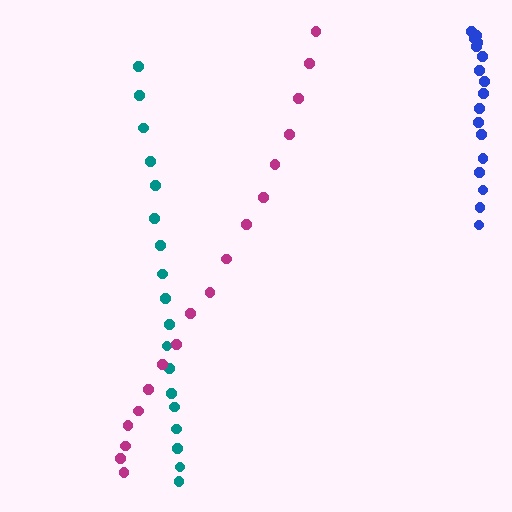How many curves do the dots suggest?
There are 3 distinct paths.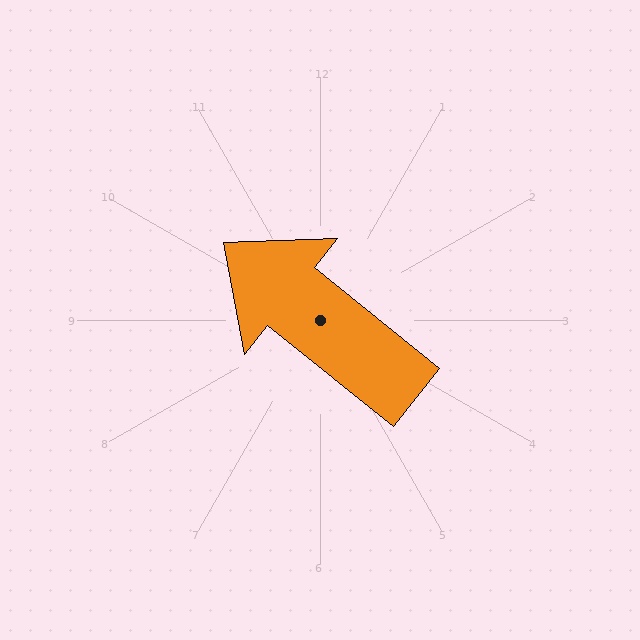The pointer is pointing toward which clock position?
Roughly 10 o'clock.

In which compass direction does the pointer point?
Northwest.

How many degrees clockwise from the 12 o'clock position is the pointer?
Approximately 309 degrees.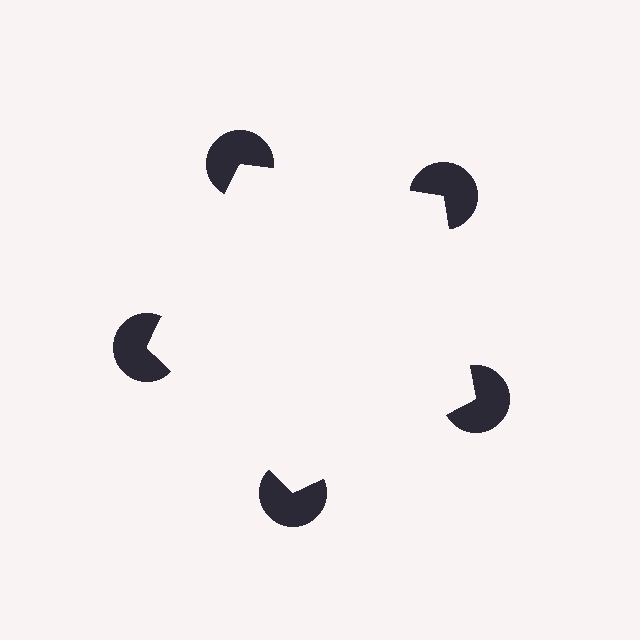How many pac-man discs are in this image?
There are 5 — one at each vertex of the illusory pentagon.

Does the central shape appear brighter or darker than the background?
It typically appears slightly brighter than the background, even though no actual brightness change is drawn.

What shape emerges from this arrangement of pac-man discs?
An illusory pentagon — its edges are inferred from the aligned wedge cuts in the pac-man discs, not physically drawn.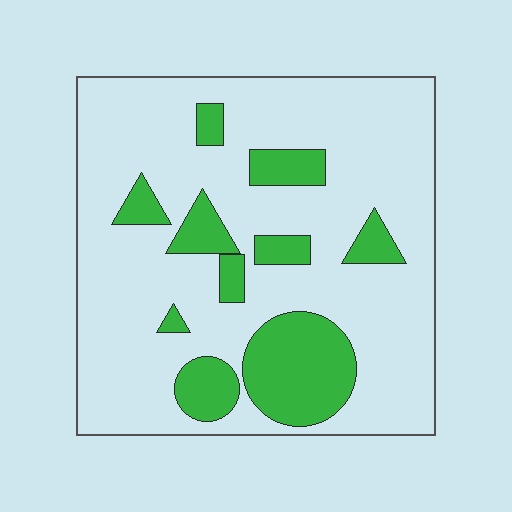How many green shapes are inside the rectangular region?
10.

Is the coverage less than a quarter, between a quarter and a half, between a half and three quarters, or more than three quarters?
Less than a quarter.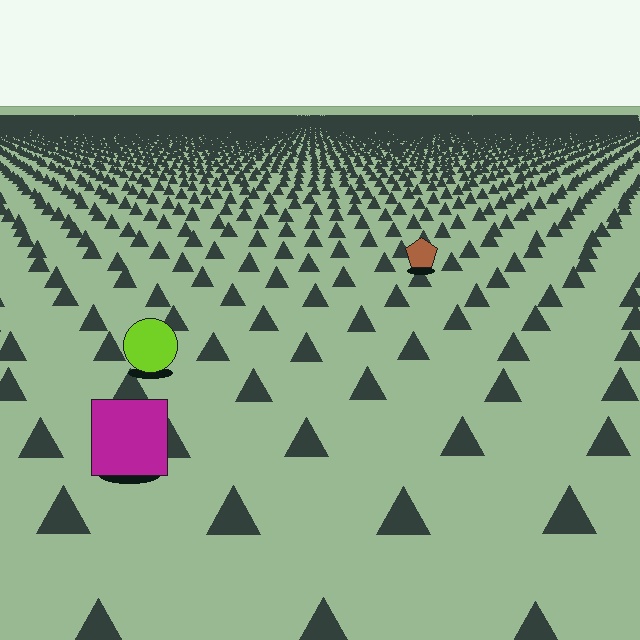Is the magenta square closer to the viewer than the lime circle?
Yes. The magenta square is closer — you can tell from the texture gradient: the ground texture is coarser near it.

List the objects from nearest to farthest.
From nearest to farthest: the magenta square, the lime circle, the brown pentagon.